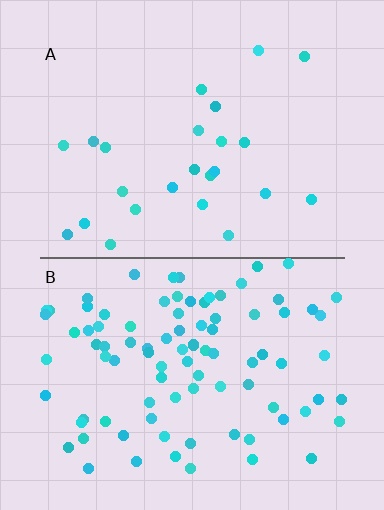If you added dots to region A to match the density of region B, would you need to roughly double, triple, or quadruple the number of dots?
Approximately quadruple.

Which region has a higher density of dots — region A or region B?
B (the bottom).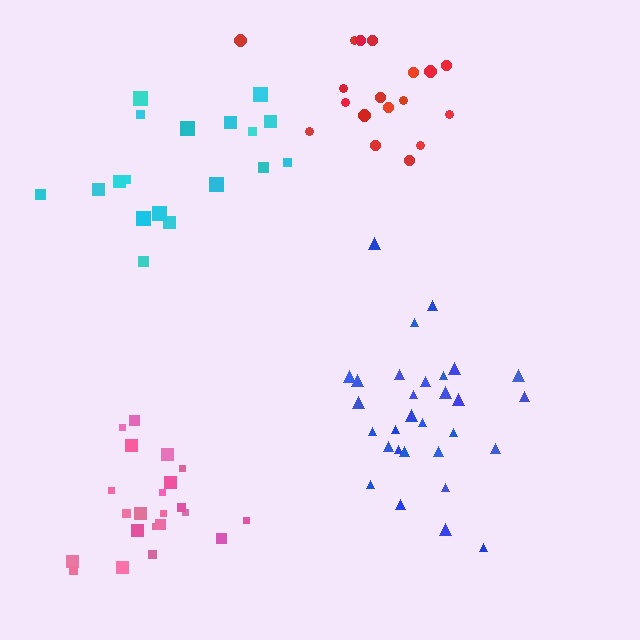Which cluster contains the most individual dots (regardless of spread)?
Blue (31).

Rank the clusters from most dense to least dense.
pink, blue, red, cyan.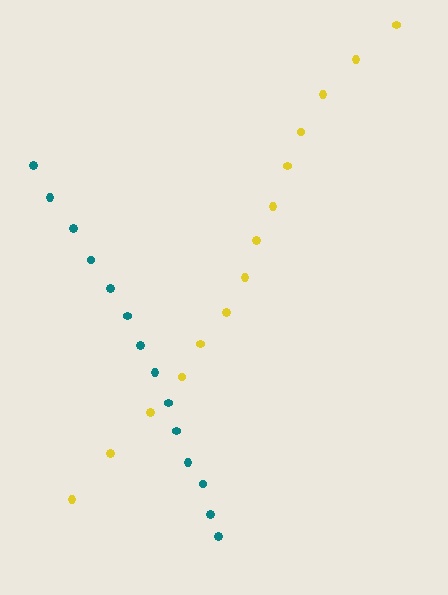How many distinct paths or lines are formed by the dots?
There are 2 distinct paths.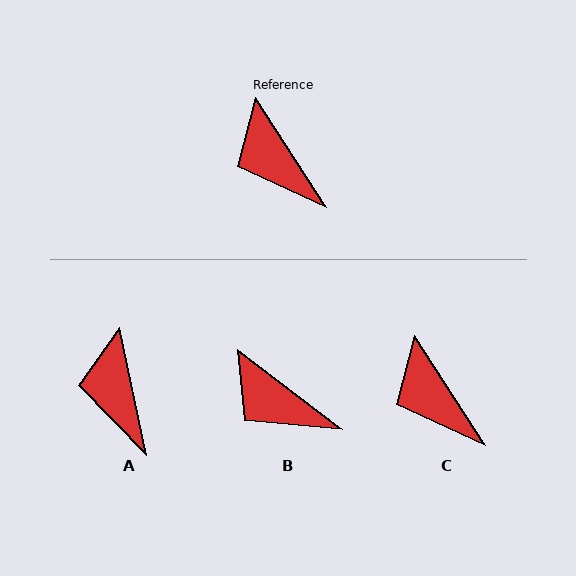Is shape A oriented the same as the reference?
No, it is off by about 21 degrees.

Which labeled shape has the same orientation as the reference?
C.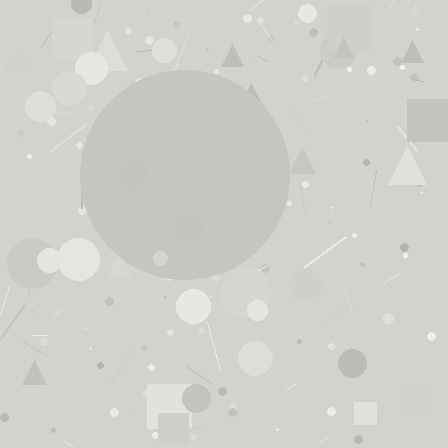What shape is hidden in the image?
A circle is hidden in the image.